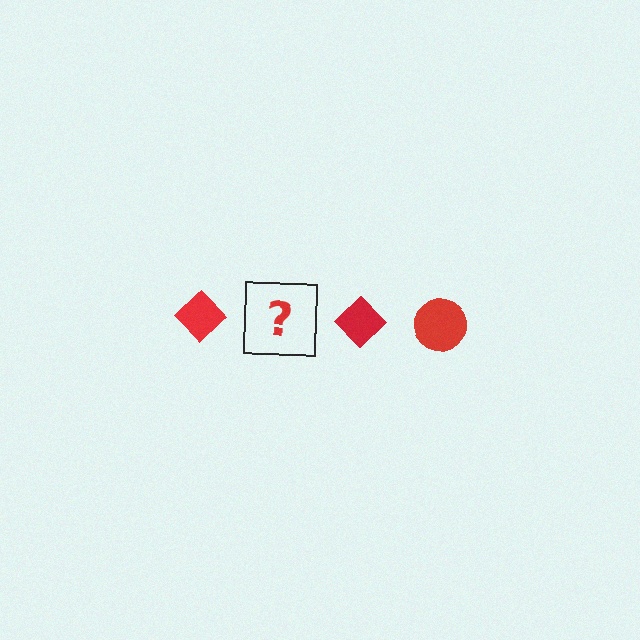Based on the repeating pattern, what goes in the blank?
The blank should be a red circle.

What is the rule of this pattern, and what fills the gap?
The rule is that the pattern cycles through diamond, circle shapes in red. The gap should be filled with a red circle.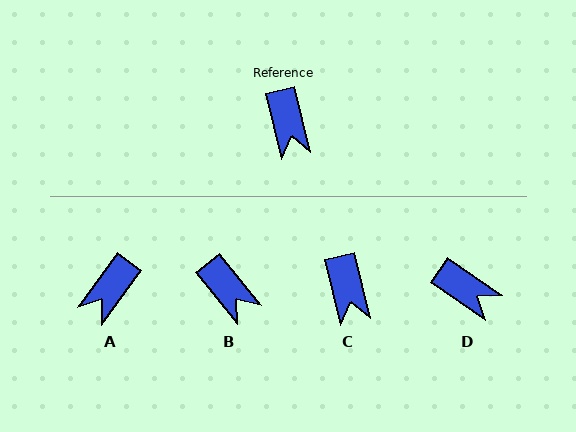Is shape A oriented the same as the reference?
No, it is off by about 50 degrees.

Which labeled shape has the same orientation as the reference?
C.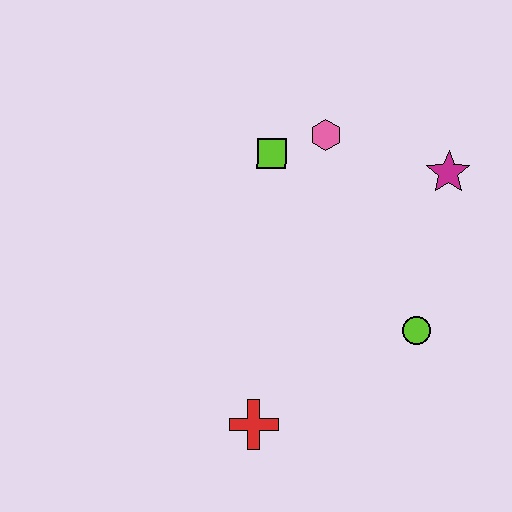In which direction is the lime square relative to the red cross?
The lime square is above the red cross.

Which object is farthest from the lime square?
The red cross is farthest from the lime square.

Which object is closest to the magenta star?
The pink hexagon is closest to the magenta star.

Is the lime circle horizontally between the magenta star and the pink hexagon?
Yes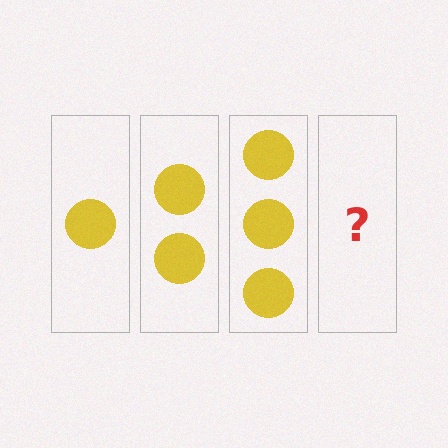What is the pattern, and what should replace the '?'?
The pattern is that each step adds one more circle. The '?' should be 4 circles.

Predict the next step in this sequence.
The next step is 4 circles.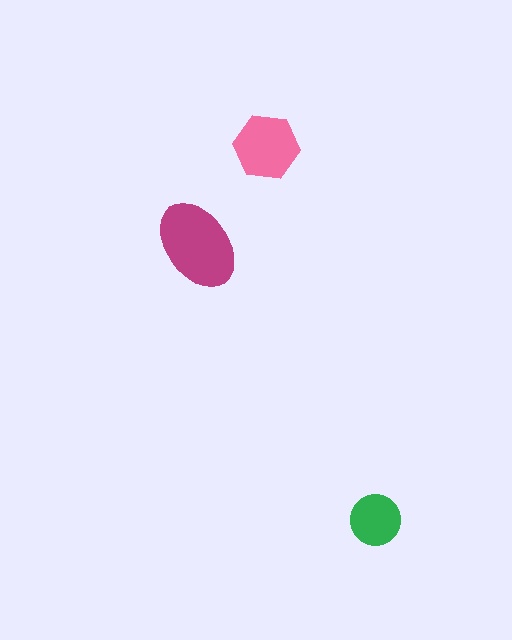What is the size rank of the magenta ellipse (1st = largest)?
1st.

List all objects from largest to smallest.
The magenta ellipse, the pink hexagon, the green circle.